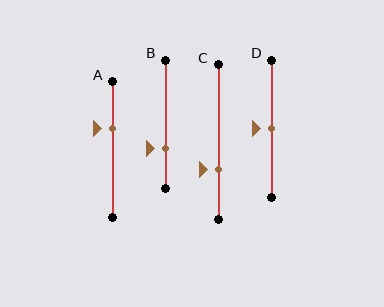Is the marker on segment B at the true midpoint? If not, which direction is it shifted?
No, the marker on segment B is shifted downward by about 19% of the segment length.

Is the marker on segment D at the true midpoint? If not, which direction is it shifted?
Yes, the marker on segment D is at the true midpoint.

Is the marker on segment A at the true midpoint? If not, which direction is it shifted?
No, the marker on segment A is shifted upward by about 16% of the segment length.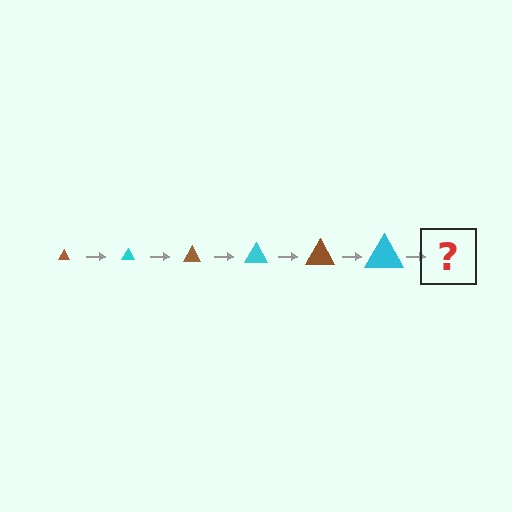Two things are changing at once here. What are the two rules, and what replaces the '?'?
The two rules are that the triangle grows larger each step and the color cycles through brown and cyan. The '?' should be a brown triangle, larger than the previous one.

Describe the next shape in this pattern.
It should be a brown triangle, larger than the previous one.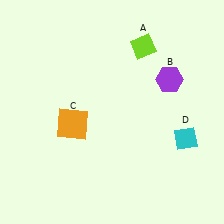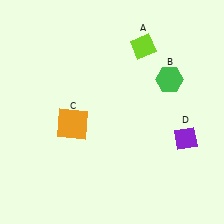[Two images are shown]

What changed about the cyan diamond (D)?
In Image 1, D is cyan. In Image 2, it changed to purple.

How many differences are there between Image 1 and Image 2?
There are 2 differences between the two images.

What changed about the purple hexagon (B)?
In Image 1, B is purple. In Image 2, it changed to green.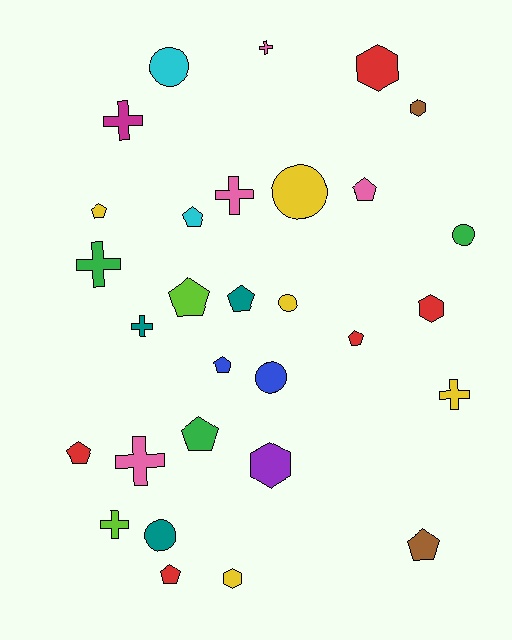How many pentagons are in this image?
There are 11 pentagons.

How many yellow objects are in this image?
There are 5 yellow objects.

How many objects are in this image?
There are 30 objects.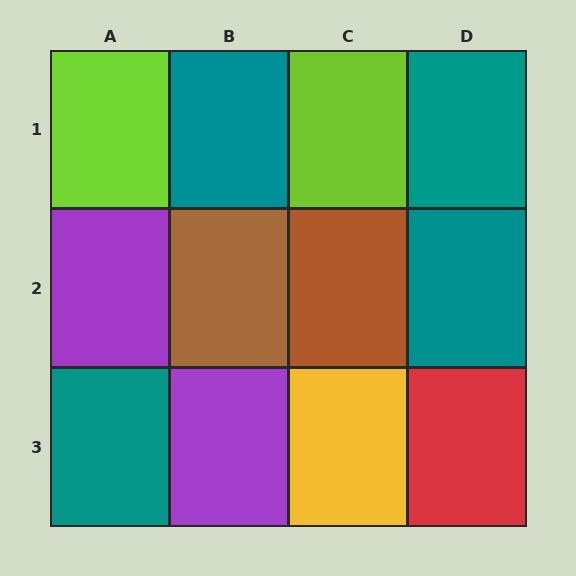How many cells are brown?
2 cells are brown.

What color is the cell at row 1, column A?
Lime.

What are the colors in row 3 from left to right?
Teal, purple, yellow, red.